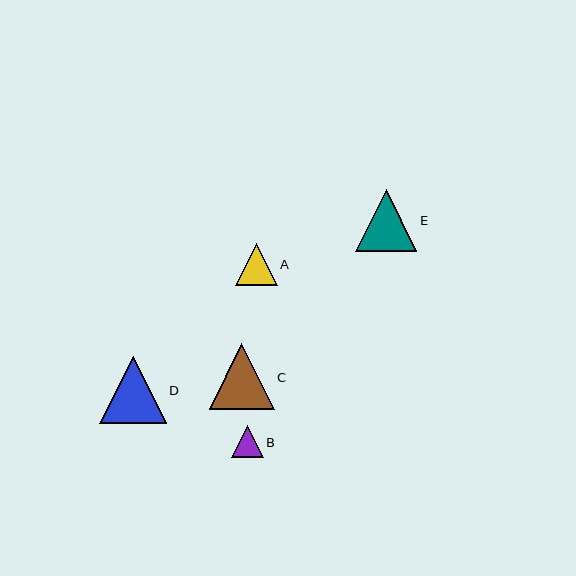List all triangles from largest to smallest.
From largest to smallest: D, C, E, A, B.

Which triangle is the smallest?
Triangle B is the smallest with a size of approximately 32 pixels.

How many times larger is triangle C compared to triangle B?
Triangle C is approximately 2.0 times the size of triangle B.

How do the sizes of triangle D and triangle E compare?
Triangle D and triangle E are approximately the same size.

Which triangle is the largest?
Triangle D is the largest with a size of approximately 67 pixels.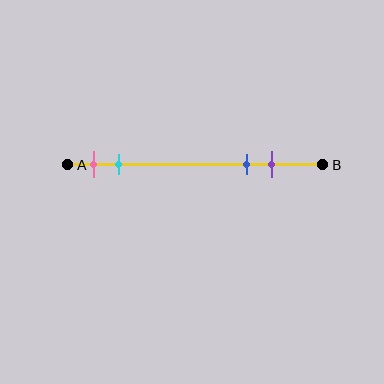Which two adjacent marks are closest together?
The pink and cyan marks are the closest adjacent pair.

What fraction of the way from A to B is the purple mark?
The purple mark is approximately 80% (0.8) of the way from A to B.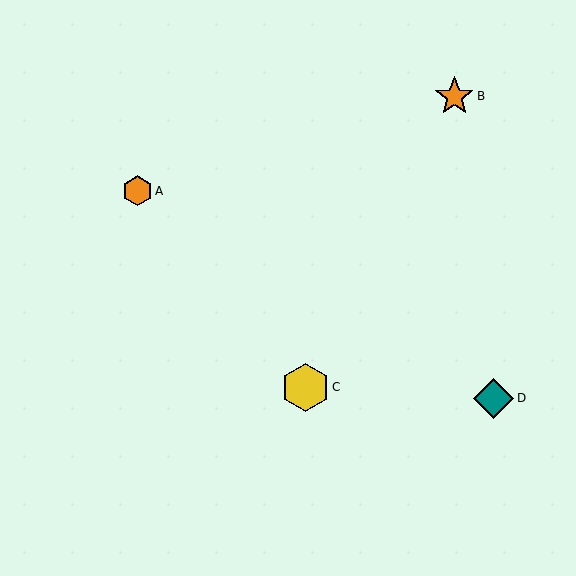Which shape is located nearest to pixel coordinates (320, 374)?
The yellow hexagon (labeled C) at (306, 387) is nearest to that location.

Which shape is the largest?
The yellow hexagon (labeled C) is the largest.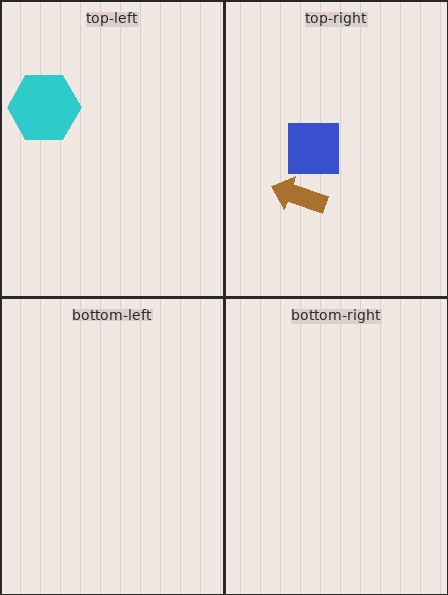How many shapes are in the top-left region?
1.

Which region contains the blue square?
The top-right region.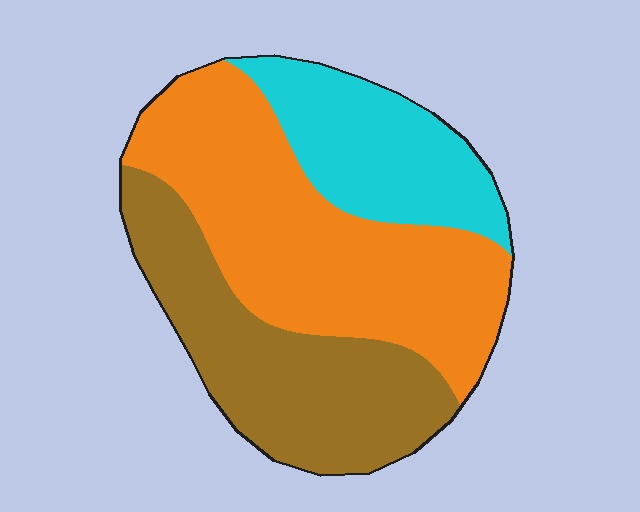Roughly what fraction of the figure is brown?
Brown covers 33% of the figure.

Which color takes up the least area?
Cyan, at roughly 20%.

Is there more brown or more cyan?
Brown.